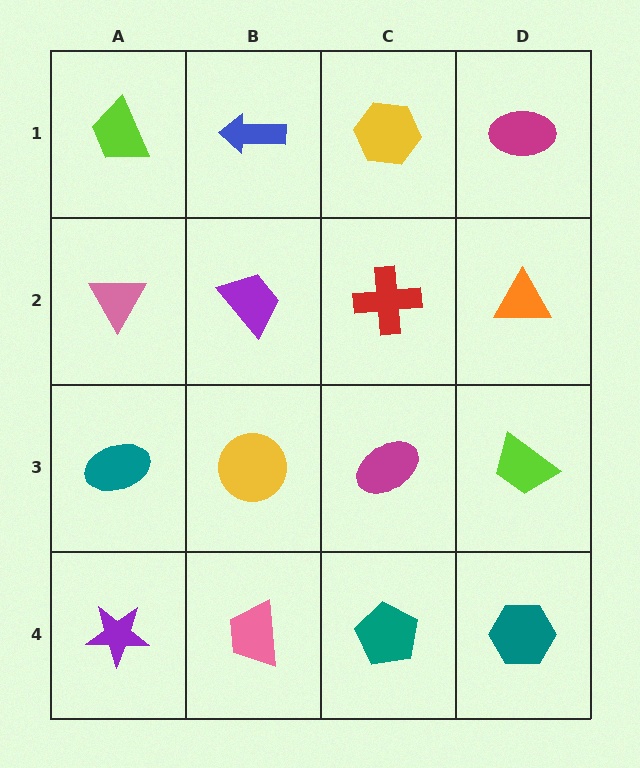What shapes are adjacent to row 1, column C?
A red cross (row 2, column C), a blue arrow (row 1, column B), a magenta ellipse (row 1, column D).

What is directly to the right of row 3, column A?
A yellow circle.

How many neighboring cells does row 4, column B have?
3.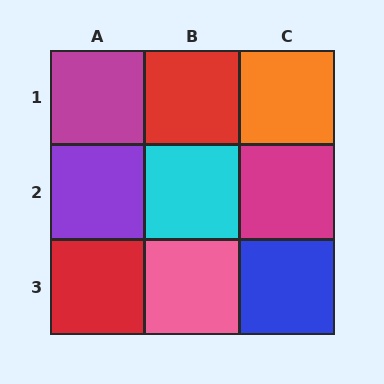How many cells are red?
2 cells are red.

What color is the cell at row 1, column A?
Magenta.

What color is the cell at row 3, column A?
Red.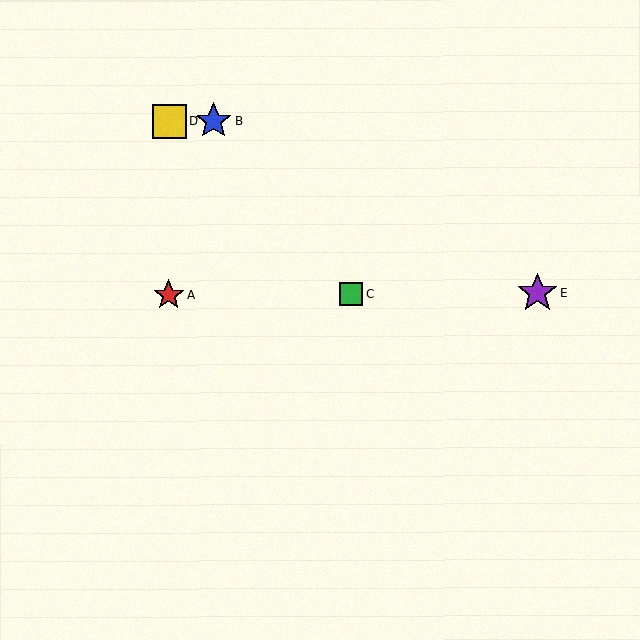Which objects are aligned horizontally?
Objects A, C, E are aligned horizontally.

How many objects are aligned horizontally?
3 objects (A, C, E) are aligned horizontally.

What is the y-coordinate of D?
Object D is at y≈121.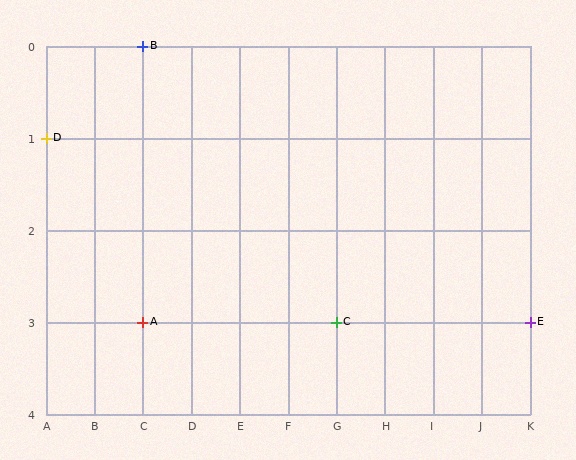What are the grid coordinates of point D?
Point D is at grid coordinates (A, 1).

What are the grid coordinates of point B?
Point B is at grid coordinates (C, 0).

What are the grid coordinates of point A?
Point A is at grid coordinates (C, 3).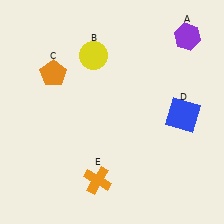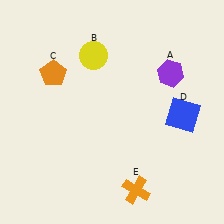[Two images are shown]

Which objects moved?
The objects that moved are: the purple hexagon (A), the orange cross (E).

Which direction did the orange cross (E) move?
The orange cross (E) moved right.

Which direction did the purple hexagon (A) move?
The purple hexagon (A) moved down.